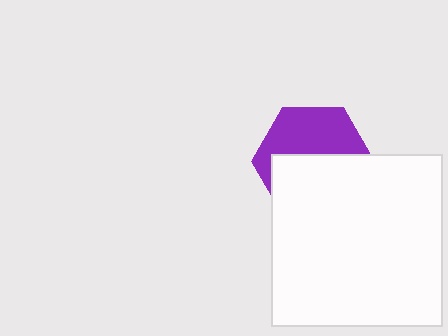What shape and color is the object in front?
The object in front is a white square.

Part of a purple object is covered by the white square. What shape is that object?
It is a hexagon.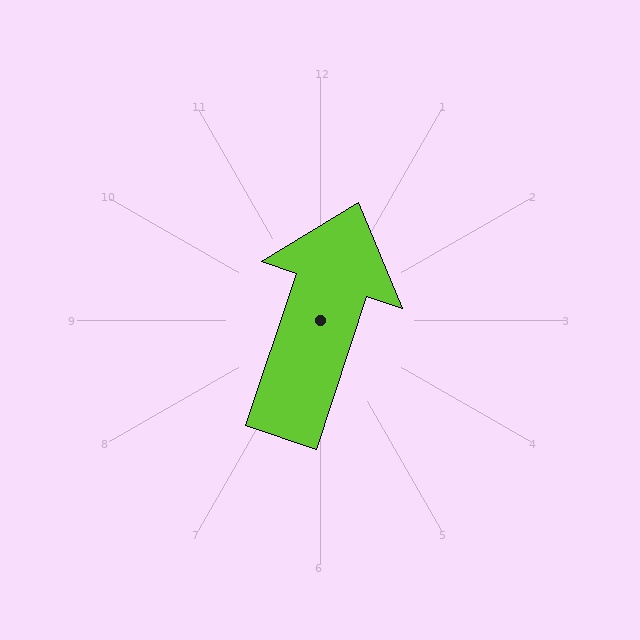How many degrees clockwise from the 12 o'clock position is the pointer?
Approximately 18 degrees.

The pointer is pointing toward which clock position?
Roughly 1 o'clock.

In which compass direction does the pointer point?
North.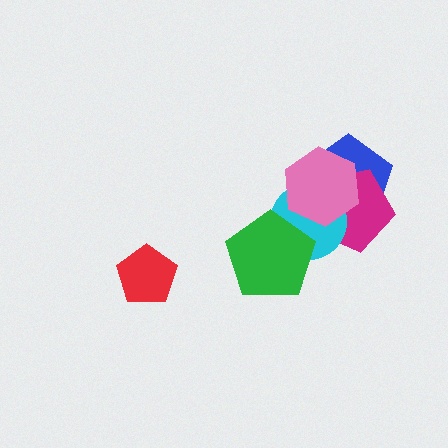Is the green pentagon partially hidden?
No, no other shape covers it.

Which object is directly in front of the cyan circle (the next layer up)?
The pink hexagon is directly in front of the cyan circle.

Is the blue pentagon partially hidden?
Yes, it is partially covered by another shape.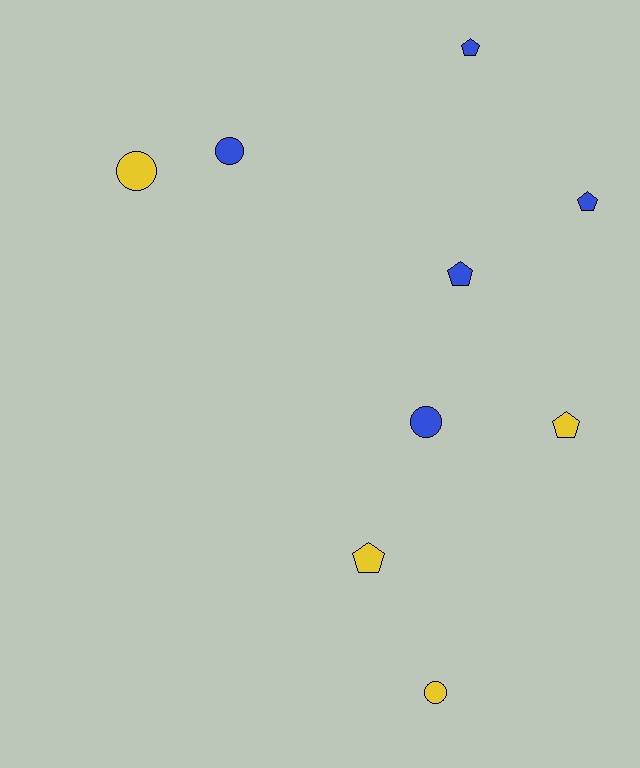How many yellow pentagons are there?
There are 2 yellow pentagons.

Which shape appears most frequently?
Pentagon, with 5 objects.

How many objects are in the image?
There are 9 objects.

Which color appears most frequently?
Blue, with 5 objects.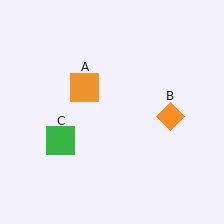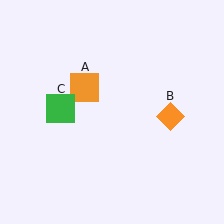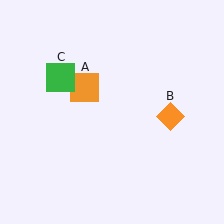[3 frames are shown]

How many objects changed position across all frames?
1 object changed position: green square (object C).